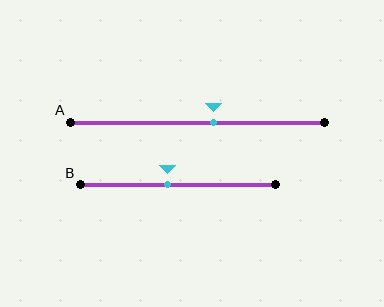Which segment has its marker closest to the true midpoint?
Segment B has its marker closest to the true midpoint.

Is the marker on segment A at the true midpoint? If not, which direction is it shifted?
No, the marker on segment A is shifted to the right by about 7% of the segment length.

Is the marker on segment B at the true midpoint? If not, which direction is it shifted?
No, the marker on segment B is shifted to the left by about 5% of the segment length.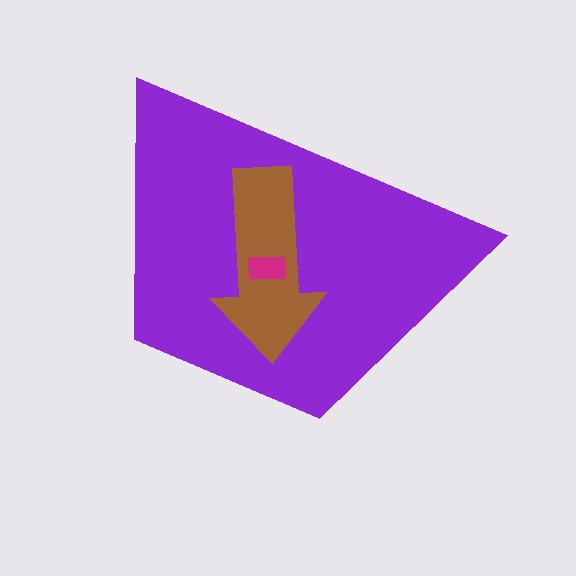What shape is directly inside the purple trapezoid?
The brown arrow.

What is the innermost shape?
The magenta rectangle.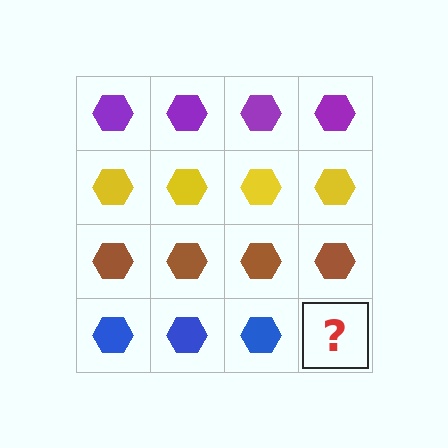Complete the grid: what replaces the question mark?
The question mark should be replaced with a blue hexagon.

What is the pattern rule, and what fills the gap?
The rule is that each row has a consistent color. The gap should be filled with a blue hexagon.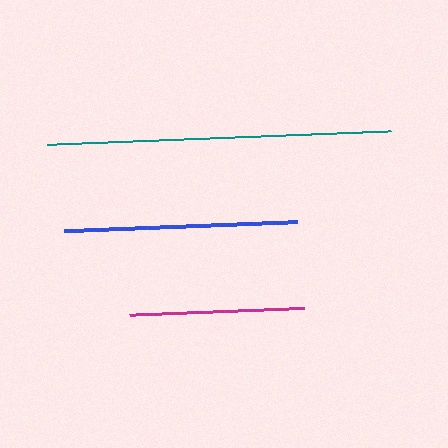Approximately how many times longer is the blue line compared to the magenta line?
The blue line is approximately 1.3 times the length of the magenta line.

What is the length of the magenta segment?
The magenta segment is approximately 175 pixels long.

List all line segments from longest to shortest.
From longest to shortest: teal, blue, magenta.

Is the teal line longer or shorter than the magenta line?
The teal line is longer than the magenta line.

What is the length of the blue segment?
The blue segment is approximately 233 pixels long.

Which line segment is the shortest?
The magenta line is the shortest at approximately 175 pixels.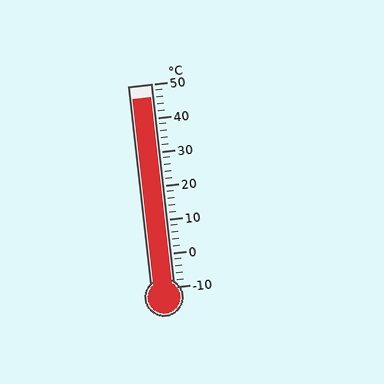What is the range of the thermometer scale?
The thermometer scale ranges from -10°C to 50°C.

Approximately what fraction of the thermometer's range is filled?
The thermometer is filled to approximately 95% of its range.